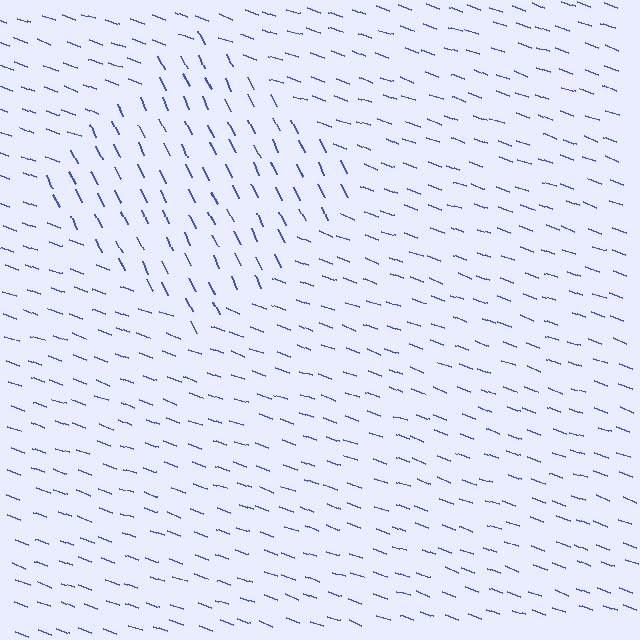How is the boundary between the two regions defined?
The boundary is defined purely by a change in line orientation (approximately 45 degrees difference). All lines are the same color and thickness.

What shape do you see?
I see a diamond.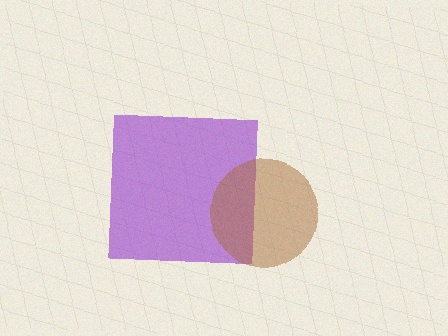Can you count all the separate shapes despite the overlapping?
Yes, there are 2 separate shapes.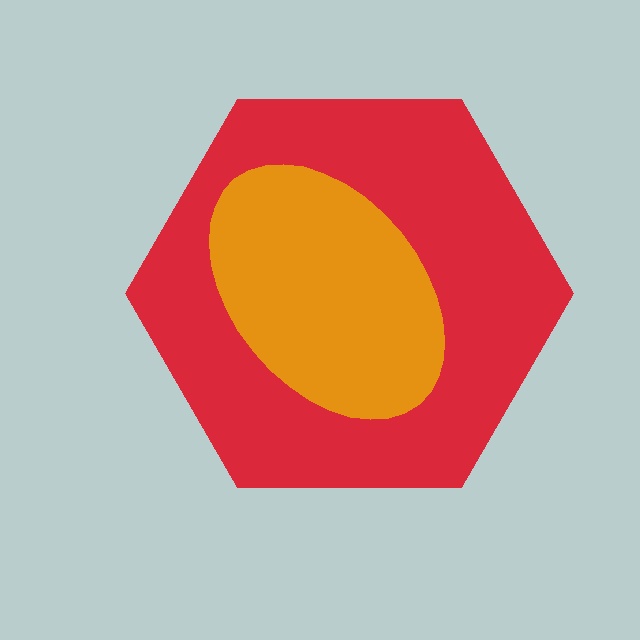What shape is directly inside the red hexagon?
The orange ellipse.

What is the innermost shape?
The orange ellipse.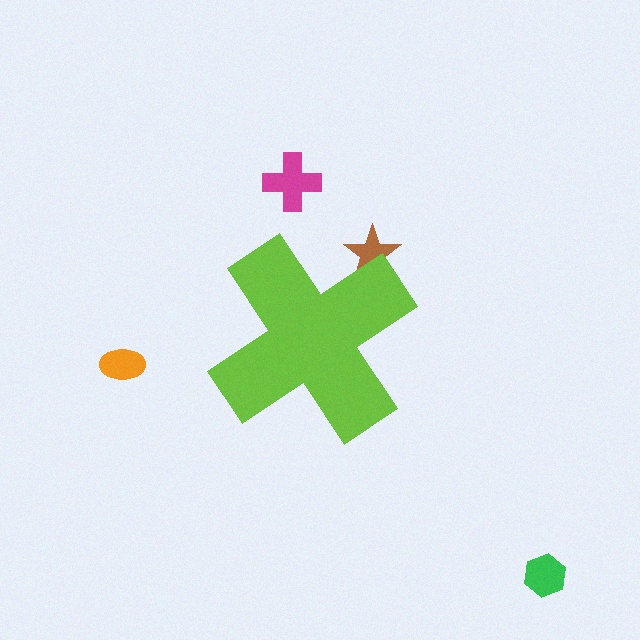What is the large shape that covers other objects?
A lime cross.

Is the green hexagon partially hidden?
No, the green hexagon is fully visible.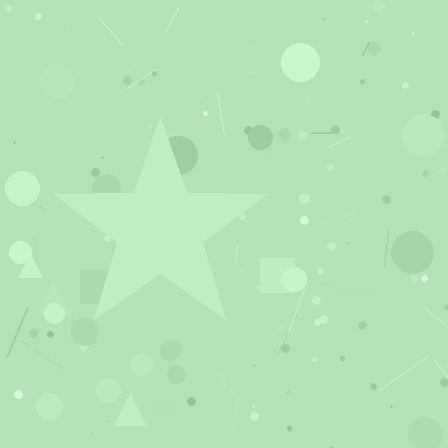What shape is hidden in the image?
A star is hidden in the image.